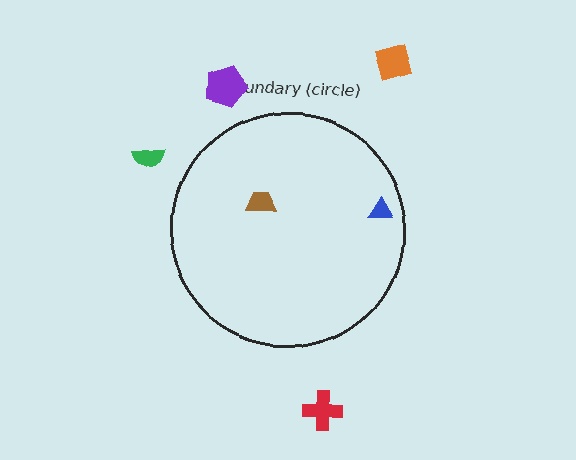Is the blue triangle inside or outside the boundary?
Inside.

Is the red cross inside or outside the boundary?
Outside.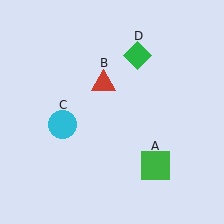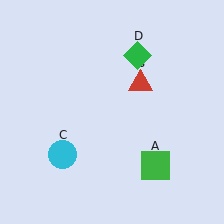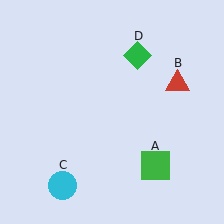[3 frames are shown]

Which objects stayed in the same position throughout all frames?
Green square (object A) and green diamond (object D) remained stationary.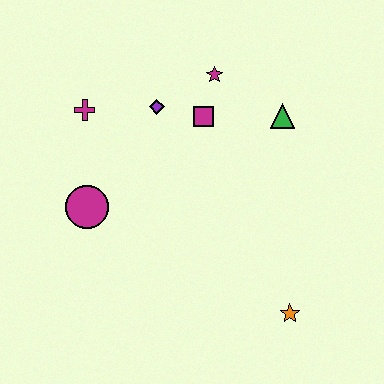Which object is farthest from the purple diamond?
The orange star is farthest from the purple diamond.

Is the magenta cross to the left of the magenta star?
Yes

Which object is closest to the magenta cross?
The purple diamond is closest to the magenta cross.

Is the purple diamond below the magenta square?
No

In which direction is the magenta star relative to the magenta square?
The magenta star is above the magenta square.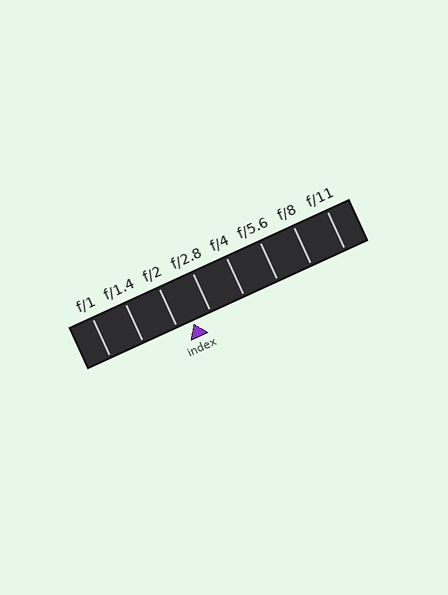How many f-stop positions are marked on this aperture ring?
There are 8 f-stop positions marked.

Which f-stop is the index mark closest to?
The index mark is closest to f/2.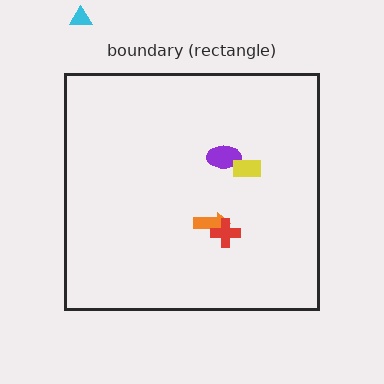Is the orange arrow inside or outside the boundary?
Inside.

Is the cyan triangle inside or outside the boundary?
Outside.